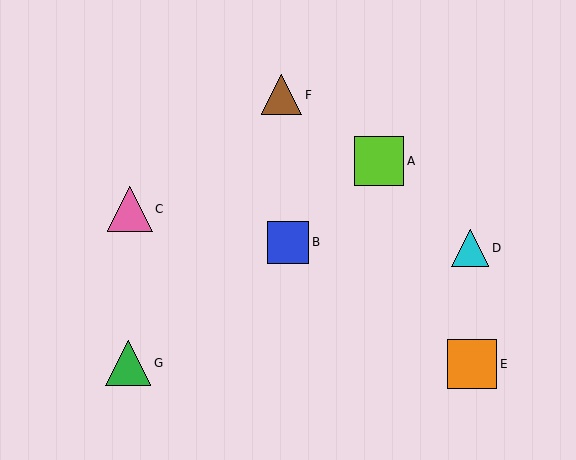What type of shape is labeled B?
Shape B is a blue square.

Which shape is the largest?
The lime square (labeled A) is the largest.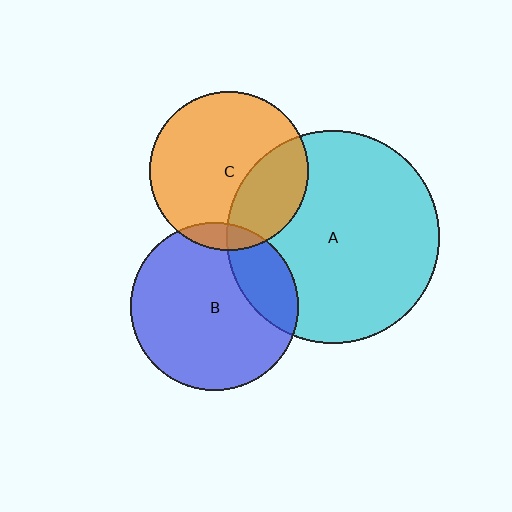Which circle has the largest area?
Circle A (cyan).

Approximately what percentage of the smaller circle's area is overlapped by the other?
Approximately 10%.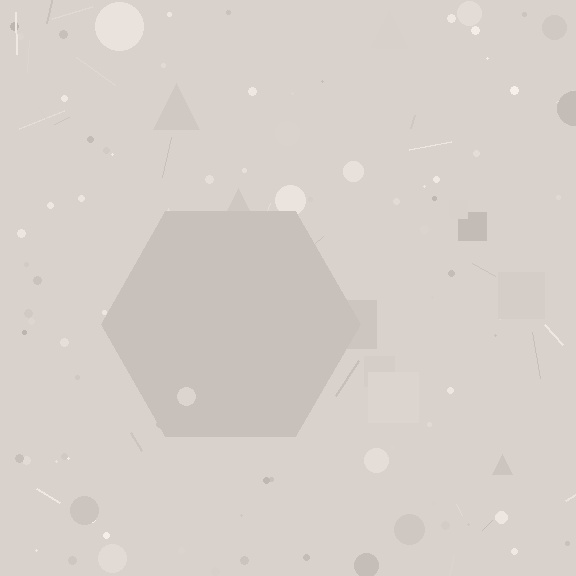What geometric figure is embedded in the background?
A hexagon is embedded in the background.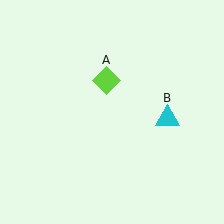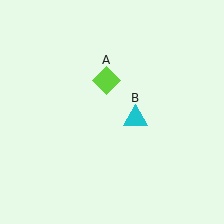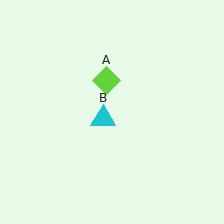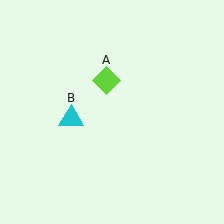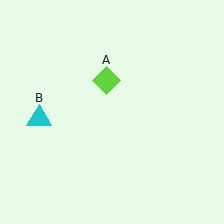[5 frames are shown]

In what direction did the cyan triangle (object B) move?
The cyan triangle (object B) moved left.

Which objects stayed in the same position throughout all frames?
Lime diamond (object A) remained stationary.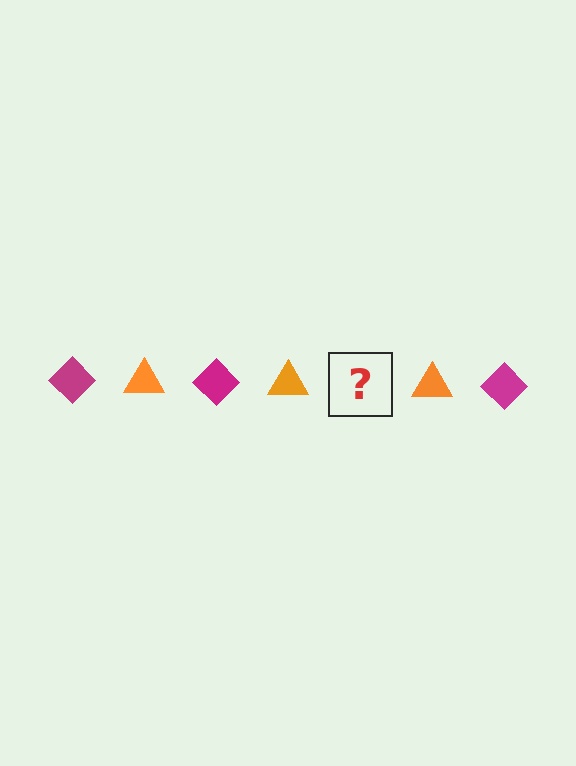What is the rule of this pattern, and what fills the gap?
The rule is that the pattern alternates between magenta diamond and orange triangle. The gap should be filled with a magenta diamond.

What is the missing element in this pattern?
The missing element is a magenta diamond.